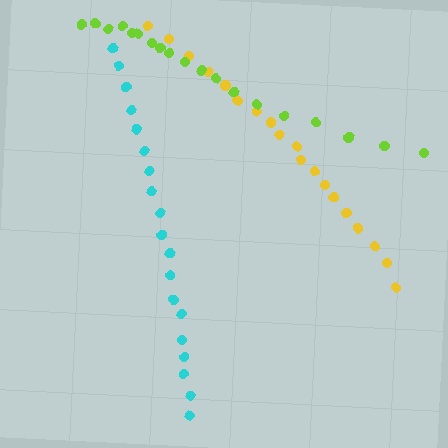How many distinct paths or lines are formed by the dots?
There are 3 distinct paths.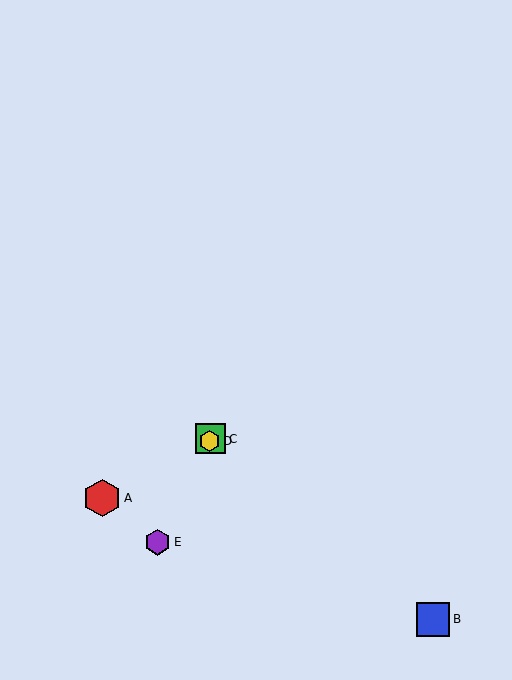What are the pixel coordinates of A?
Object A is at (102, 498).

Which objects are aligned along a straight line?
Objects C, D, E are aligned along a straight line.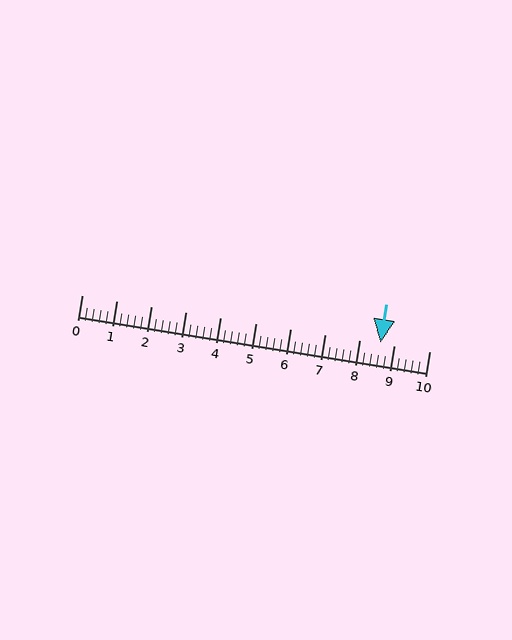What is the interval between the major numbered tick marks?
The major tick marks are spaced 1 units apart.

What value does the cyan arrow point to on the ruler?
The cyan arrow points to approximately 8.6.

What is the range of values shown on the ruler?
The ruler shows values from 0 to 10.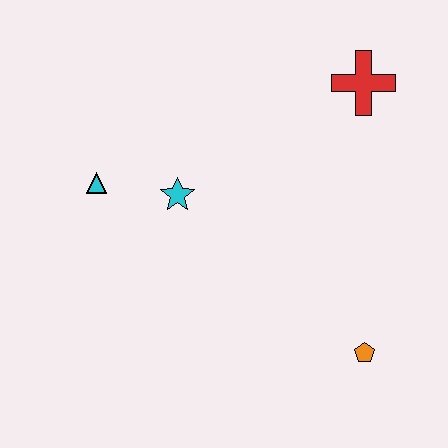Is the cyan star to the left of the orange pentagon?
Yes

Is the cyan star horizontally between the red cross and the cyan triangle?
Yes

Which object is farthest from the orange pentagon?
The cyan triangle is farthest from the orange pentagon.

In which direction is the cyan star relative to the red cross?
The cyan star is to the left of the red cross.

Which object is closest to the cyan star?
The cyan triangle is closest to the cyan star.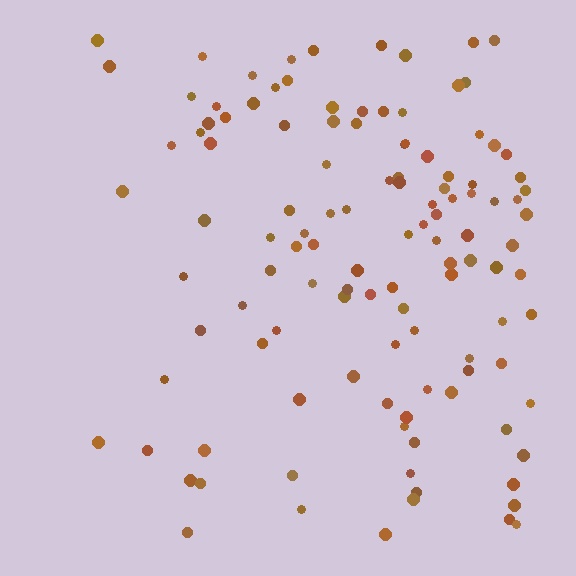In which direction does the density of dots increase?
From left to right, with the right side densest.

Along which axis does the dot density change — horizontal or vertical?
Horizontal.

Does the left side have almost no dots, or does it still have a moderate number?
Still a moderate number, just noticeably fewer than the right.